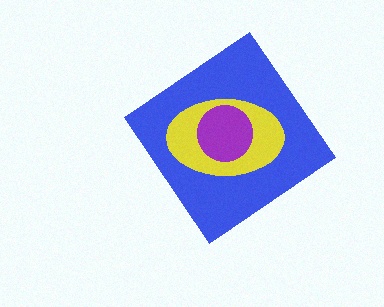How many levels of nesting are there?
3.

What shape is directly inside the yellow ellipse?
The purple circle.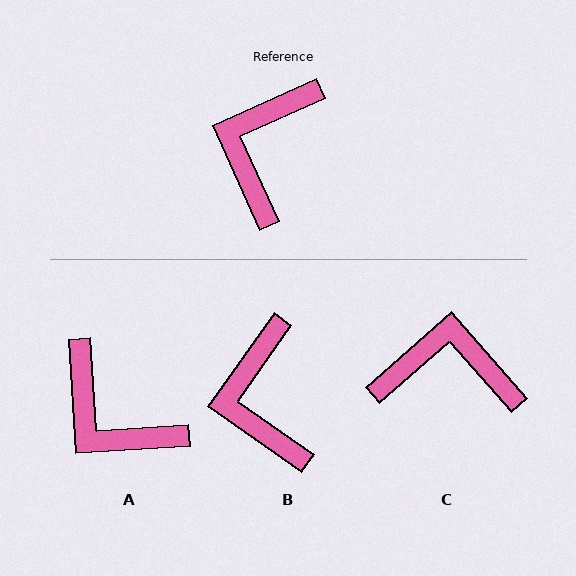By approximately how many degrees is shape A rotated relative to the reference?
Approximately 69 degrees counter-clockwise.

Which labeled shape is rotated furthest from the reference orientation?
C, about 73 degrees away.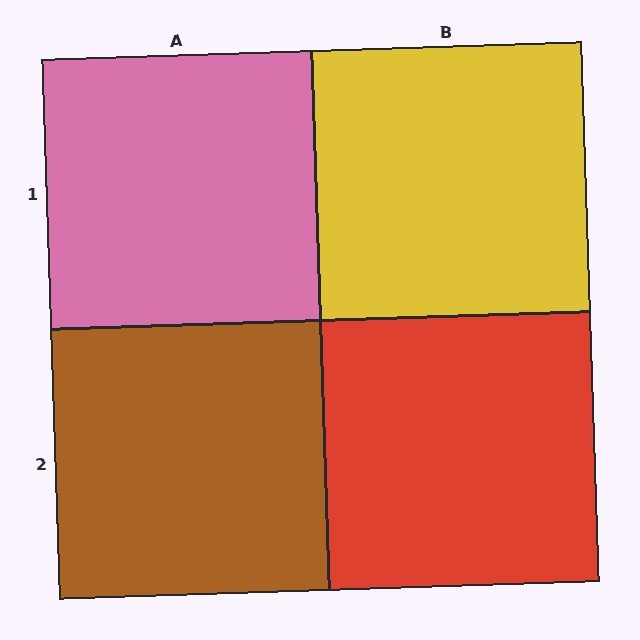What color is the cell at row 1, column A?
Pink.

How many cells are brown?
1 cell is brown.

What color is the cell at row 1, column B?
Yellow.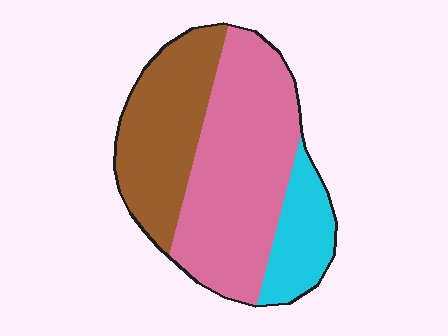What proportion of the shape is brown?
Brown takes up about one third (1/3) of the shape.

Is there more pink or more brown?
Pink.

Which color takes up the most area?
Pink, at roughly 50%.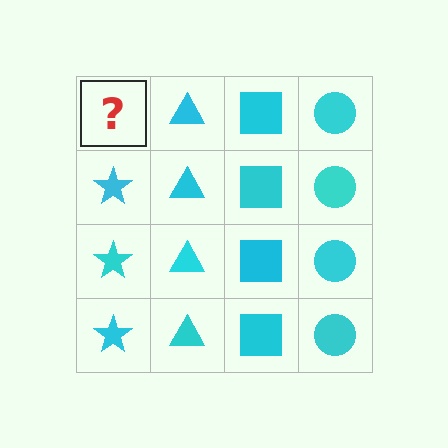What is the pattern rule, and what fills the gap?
The rule is that each column has a consistent shape. The gap should be filled with a cyan star.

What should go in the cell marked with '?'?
The missing cell should contain a cyan star.